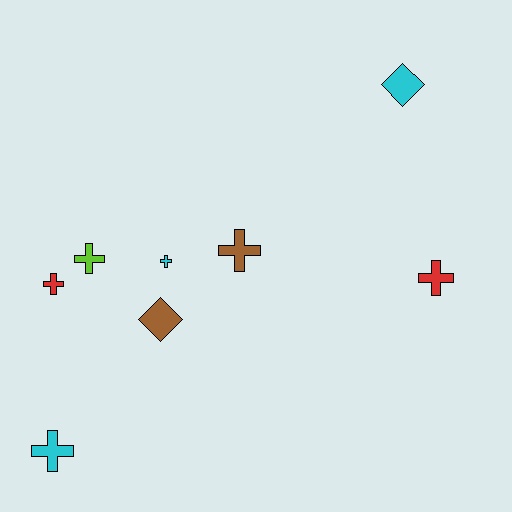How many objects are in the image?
There are 8 objects.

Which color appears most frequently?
Cyan, with 3 objects.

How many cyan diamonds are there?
There is 1 cyan diamond.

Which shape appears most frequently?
Cross, with 6 objects.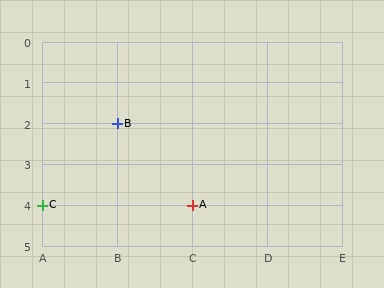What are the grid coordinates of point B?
Point B is at grid coordinates (B, 2).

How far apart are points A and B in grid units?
Points A and B are 1 column and 2 rows apart (about 2.2 grid units diagonally).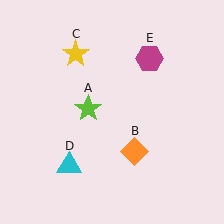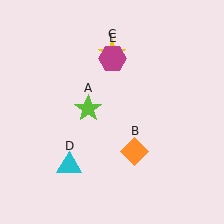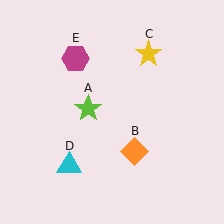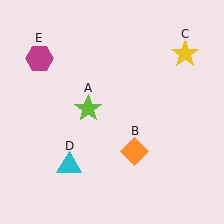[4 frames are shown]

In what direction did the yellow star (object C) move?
The yellow star (object C) moved right.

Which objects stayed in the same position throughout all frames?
Lime star (object A) and orange diamond (object B) and cyan triangle (object D) remained stationary.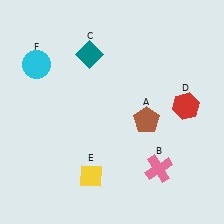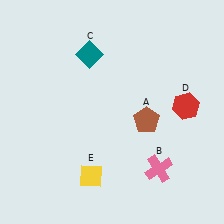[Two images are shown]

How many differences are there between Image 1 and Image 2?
There is 1 difference between the two images.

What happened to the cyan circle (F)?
The cyan circle (F) was removed in Image 2. It was in the top-left area of Image 1.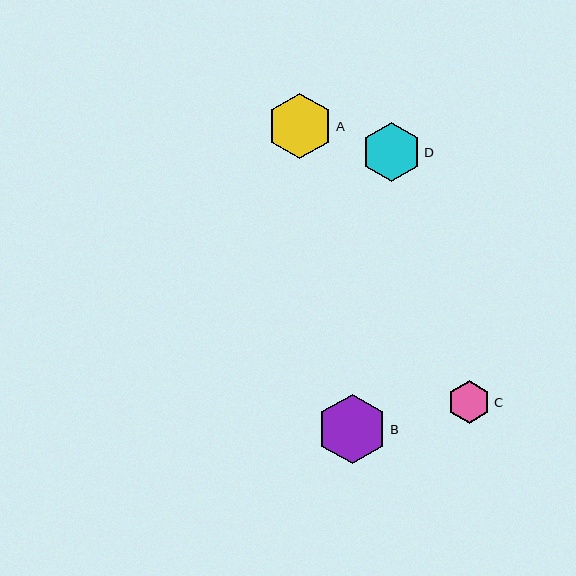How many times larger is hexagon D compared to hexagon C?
Hexagon D is approximately 1.4 times the size of hexagon C.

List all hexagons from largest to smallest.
From largest to smallest: B, A, D, C.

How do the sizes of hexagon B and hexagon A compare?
Hexagon B and hexagon A are approximately the same size.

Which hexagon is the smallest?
Hexagon C is the smallest with a size of approximately 43 pixels.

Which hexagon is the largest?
Hexagon B is the largest with a size of approximately 70 pixels.